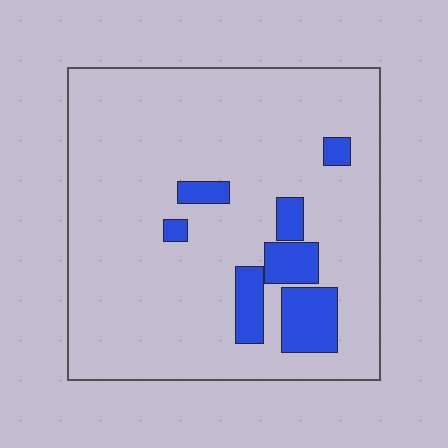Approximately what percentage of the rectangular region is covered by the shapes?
Approximately 10%.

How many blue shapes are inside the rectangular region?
7.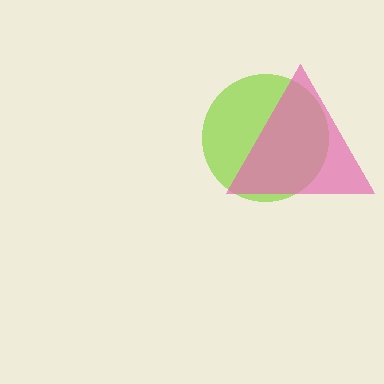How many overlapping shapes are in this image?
There are 2 overlapping shapes in the image.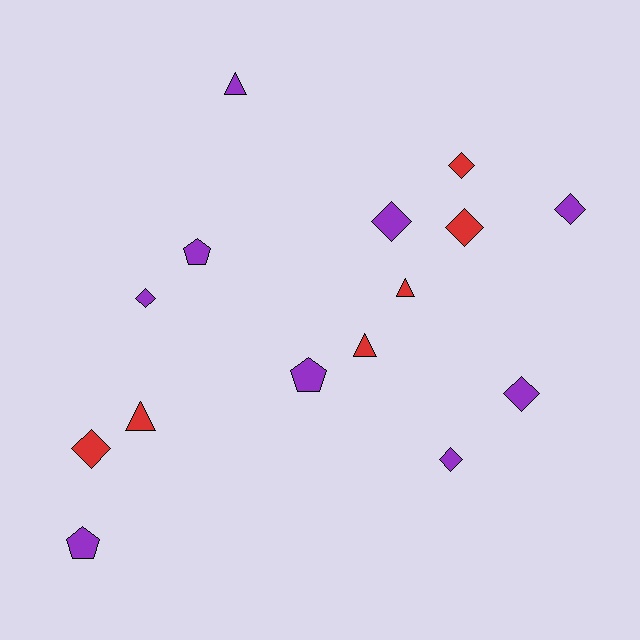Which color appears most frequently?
Purple, with 9 objects.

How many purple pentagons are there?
There are 3 purple pentagons.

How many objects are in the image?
There are 15 objects.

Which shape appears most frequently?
Diamond, with 8 objects.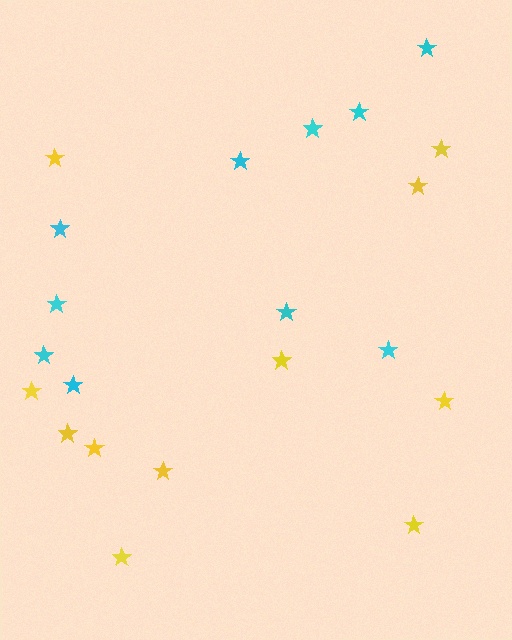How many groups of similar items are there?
There are 2 groups: one group of cyan stars (10) and one group of yellow stars (11).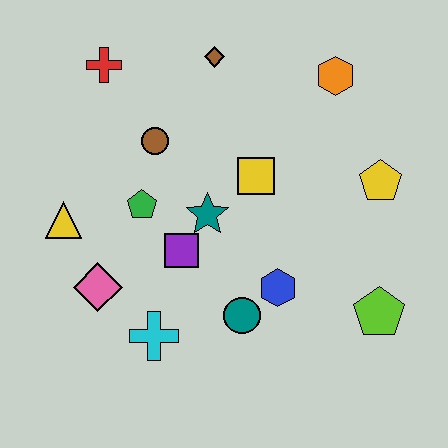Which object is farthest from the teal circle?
The red cross is farthest from the teal circle.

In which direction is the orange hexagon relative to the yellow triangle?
The orange hexagon is to the right of the yellow triangle.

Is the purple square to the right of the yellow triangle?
Yes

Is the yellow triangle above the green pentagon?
No